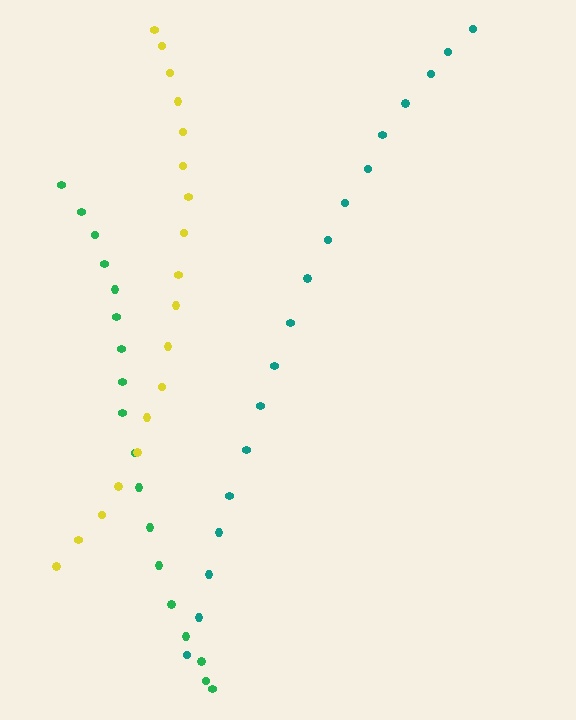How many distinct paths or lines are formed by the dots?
There are 3 distinct paths.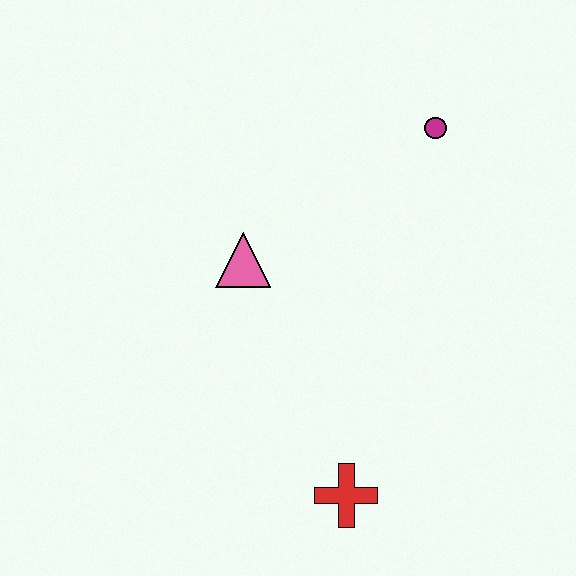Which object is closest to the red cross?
The pink triangle is closest to the red cross.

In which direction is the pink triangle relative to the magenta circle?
The pink triangle is to the left of the magenta circle.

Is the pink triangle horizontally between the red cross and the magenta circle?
No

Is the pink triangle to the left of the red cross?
Yes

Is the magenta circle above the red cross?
Yes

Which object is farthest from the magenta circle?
The red cross is farthest from the magenta circle.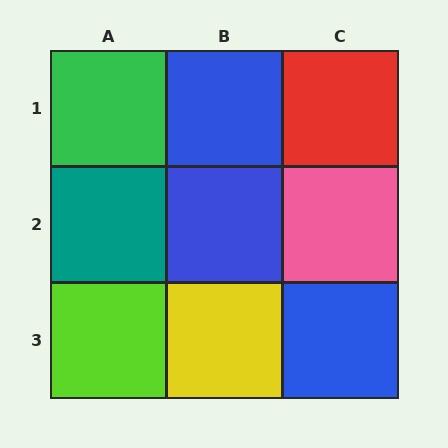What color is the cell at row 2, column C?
Pink.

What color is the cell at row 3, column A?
Lime.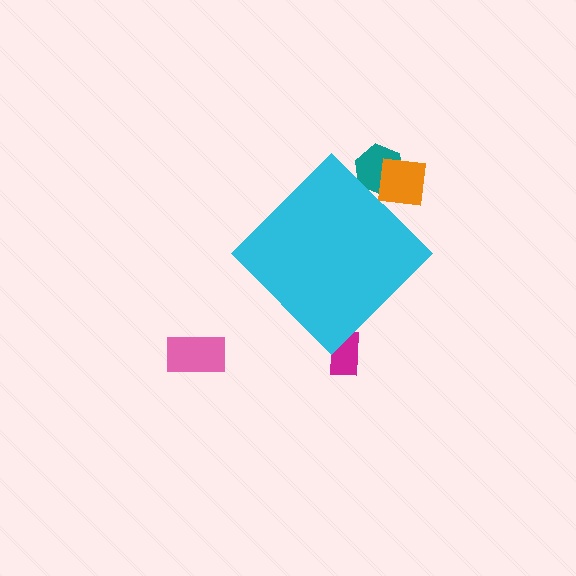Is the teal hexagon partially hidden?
Yes, the teal hexagon is partially hidden behind the cyan diamond.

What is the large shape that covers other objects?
A cyan diamond.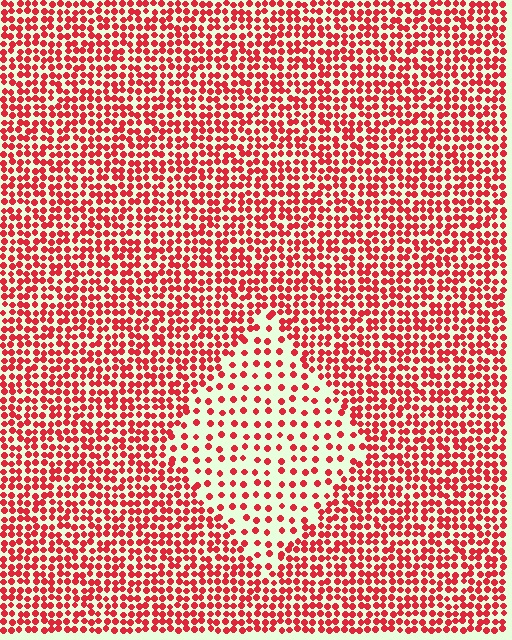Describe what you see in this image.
The image contains small red elements arranged at two different densities. A diamond-shaped region is visible where the elements are less densely packed than the surrounding area.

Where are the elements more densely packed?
The elements are more densely packed outside the diamond boundary.